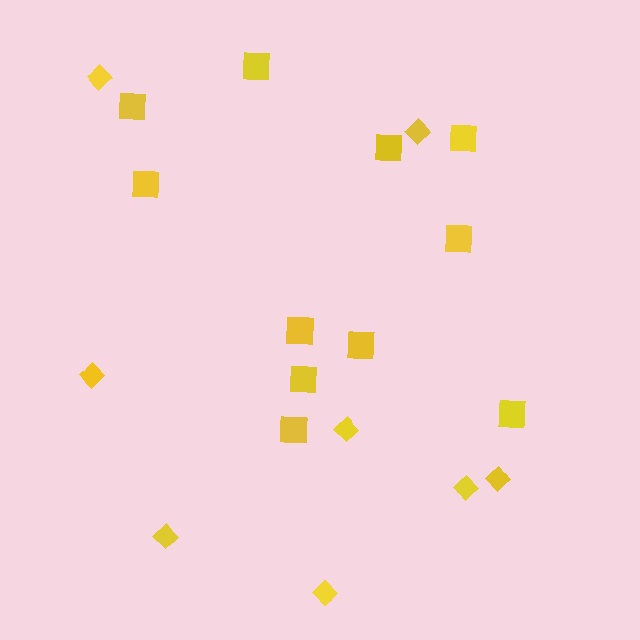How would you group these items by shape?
There are 2 groups: one group of diamonds (8) and one group of squares (11).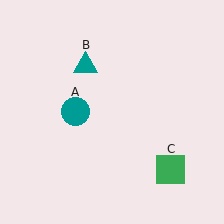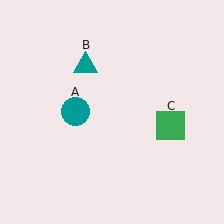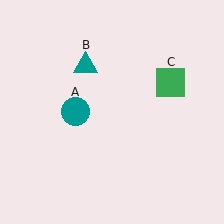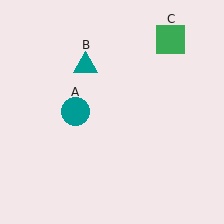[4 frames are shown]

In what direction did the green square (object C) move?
The green square (object C) moved up.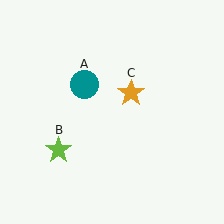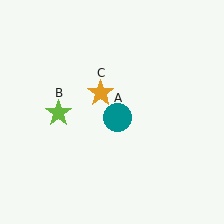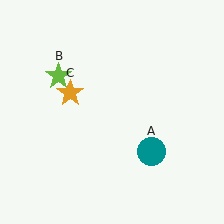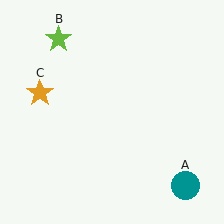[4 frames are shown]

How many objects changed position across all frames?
3 objects changed position: teal circle (object A), lime star (object B), orange star (object C).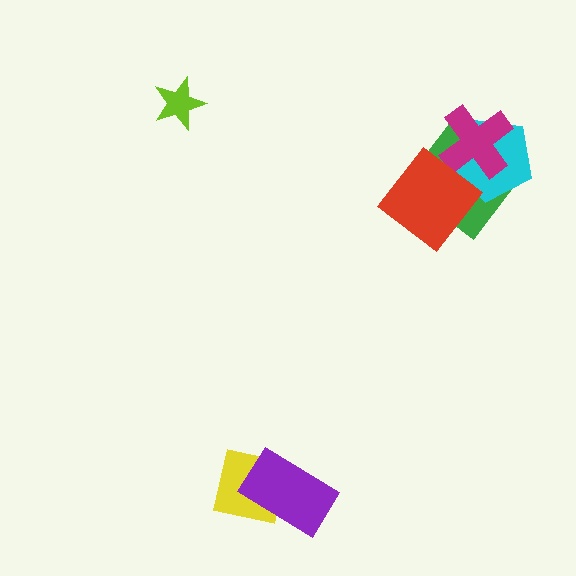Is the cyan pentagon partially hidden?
Yes, it is partially covered by another shape.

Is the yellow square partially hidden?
Yes, it is partially covered by another shape.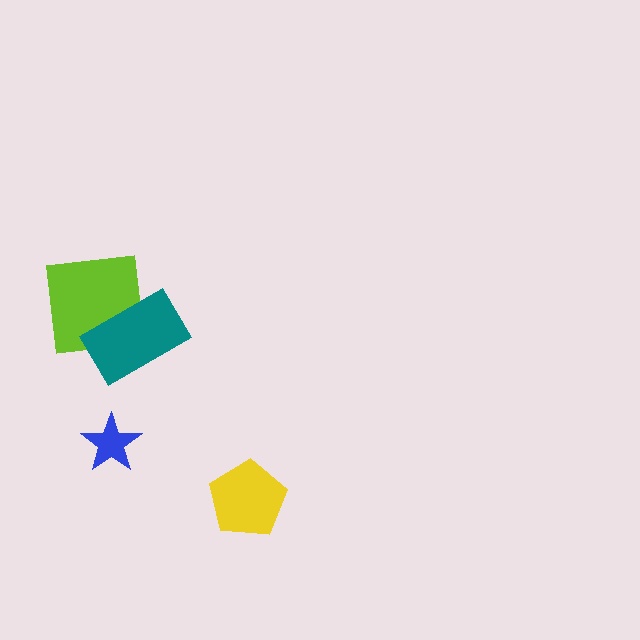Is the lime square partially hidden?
Yes, it is partially covered by another shape.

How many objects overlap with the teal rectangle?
1 object overlaps with the teal rectangle.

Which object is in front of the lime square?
The teal rectangle is in front of the lime square.